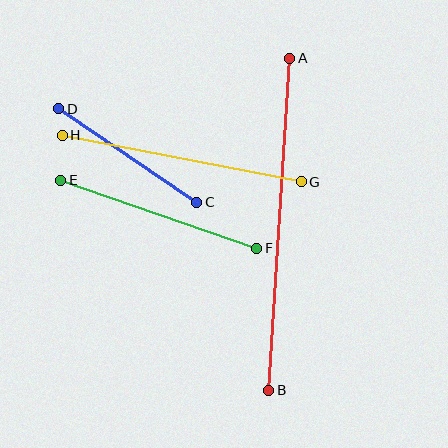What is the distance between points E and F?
The distance is approximately 207 pixels.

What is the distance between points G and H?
The distance is approximately 243 pixels.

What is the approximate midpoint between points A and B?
The midpoint is at approximately (279, 224) pixels.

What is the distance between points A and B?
The distance is approximately 333 pixels.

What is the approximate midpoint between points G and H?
The midpoint is at approximately (182, 158) pixels.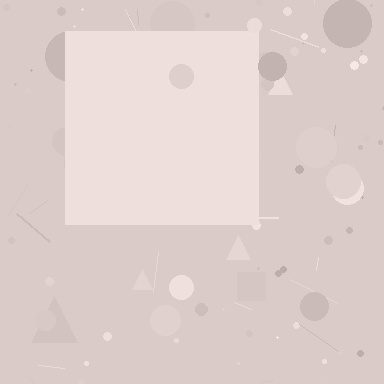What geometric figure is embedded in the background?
A square is embedded in the background.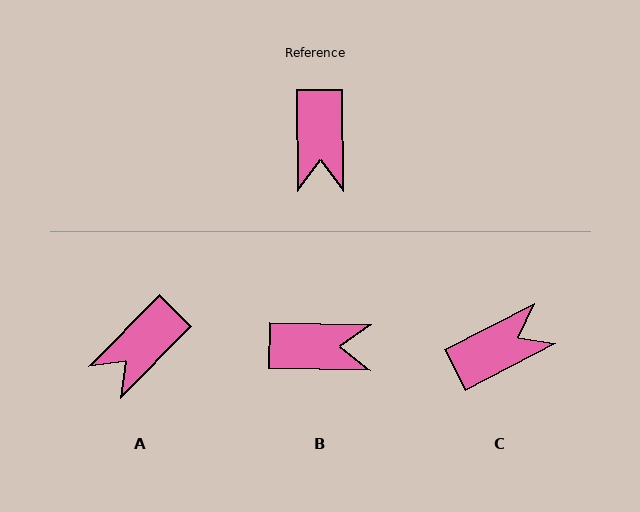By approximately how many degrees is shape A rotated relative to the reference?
Approximately 45 degrees clockwise.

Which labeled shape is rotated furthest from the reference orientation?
C, about 117 degrees away.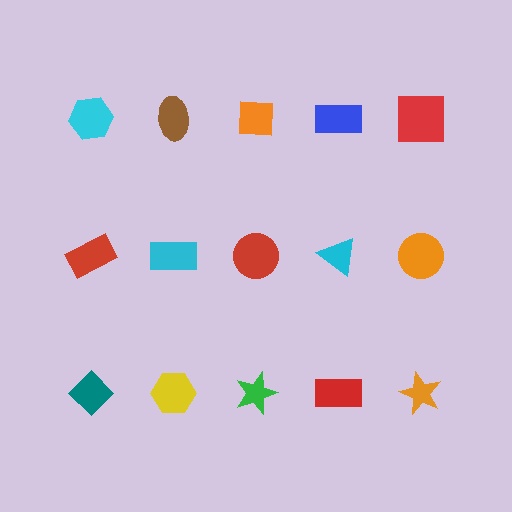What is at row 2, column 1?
A red rectangle.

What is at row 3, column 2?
A yellow hexagon.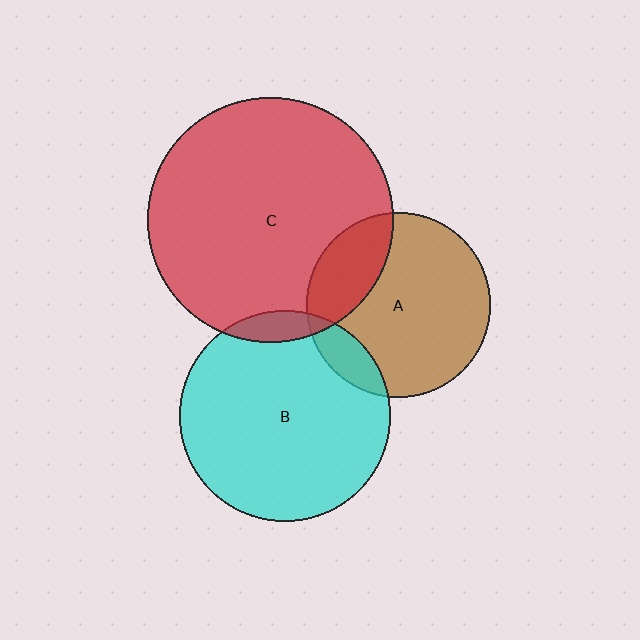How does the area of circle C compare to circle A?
Approximately 1.8 times.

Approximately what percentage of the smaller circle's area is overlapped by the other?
Approximately 5%.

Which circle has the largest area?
Circle C (red).